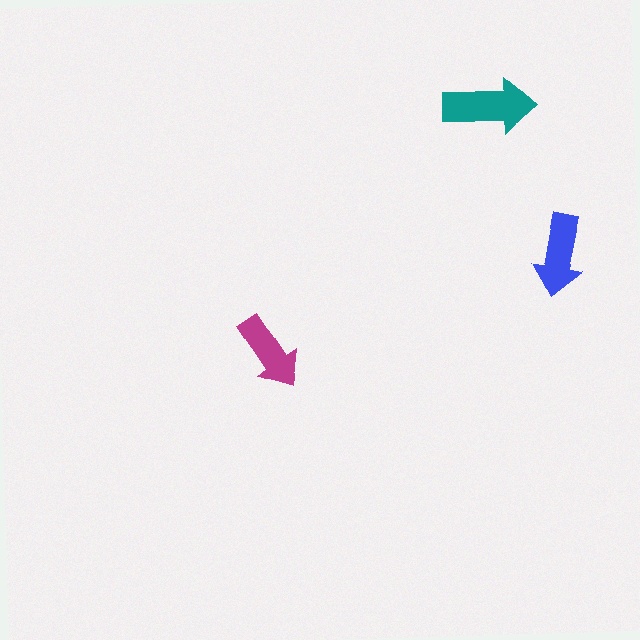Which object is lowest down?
The magenta arrow is bottommost.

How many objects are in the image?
There are 3 objects in the image.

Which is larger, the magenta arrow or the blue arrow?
The blue one.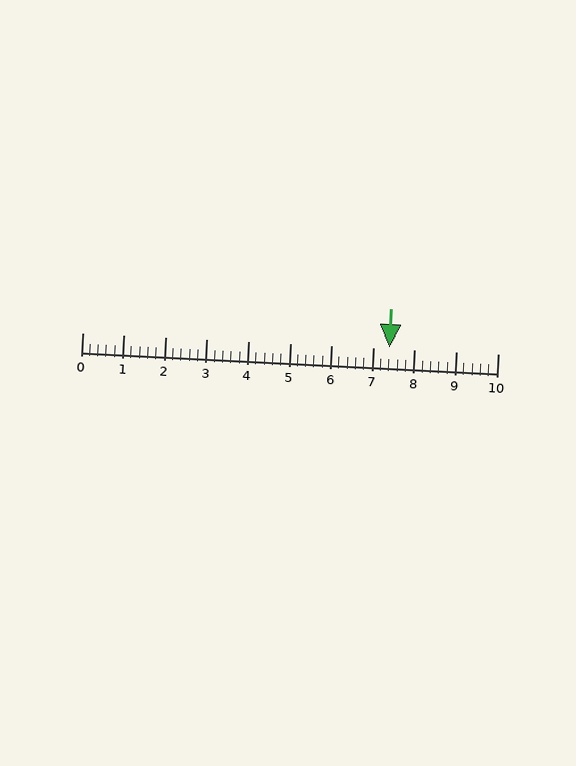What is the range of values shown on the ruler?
The ruler shows values from 0 to 10.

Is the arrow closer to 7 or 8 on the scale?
The arrow is closer to 7.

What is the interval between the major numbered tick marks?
The major tick marks are spaced 1 units apart.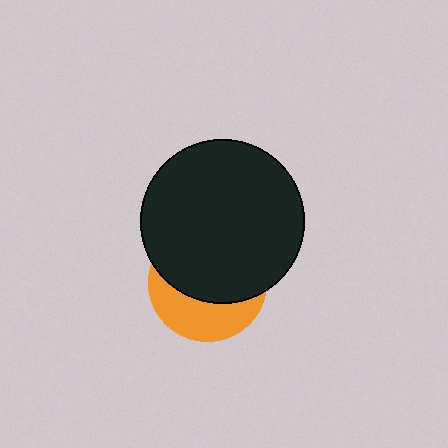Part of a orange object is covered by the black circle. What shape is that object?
It is a circle.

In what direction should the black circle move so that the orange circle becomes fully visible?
The black circle should move up. That is the shortest direction to clear the overlap and leave the orange circle fully visible.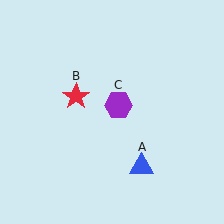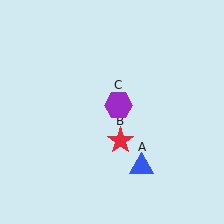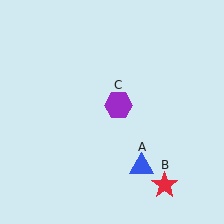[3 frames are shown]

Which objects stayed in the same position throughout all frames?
Blue triangle (object A) and purple hexagon (object C) remained stationary.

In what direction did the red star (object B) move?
The red star (object B) moved down and to the right.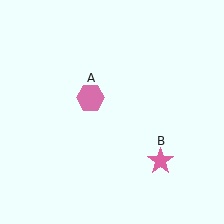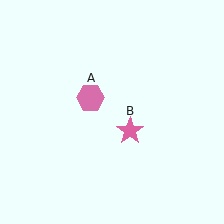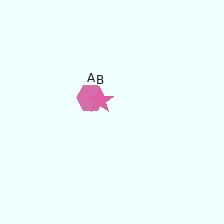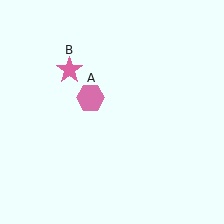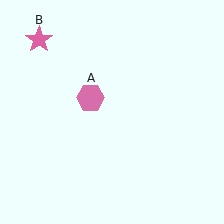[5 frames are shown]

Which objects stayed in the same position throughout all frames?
Pink hexagon (object A) remained stationary.